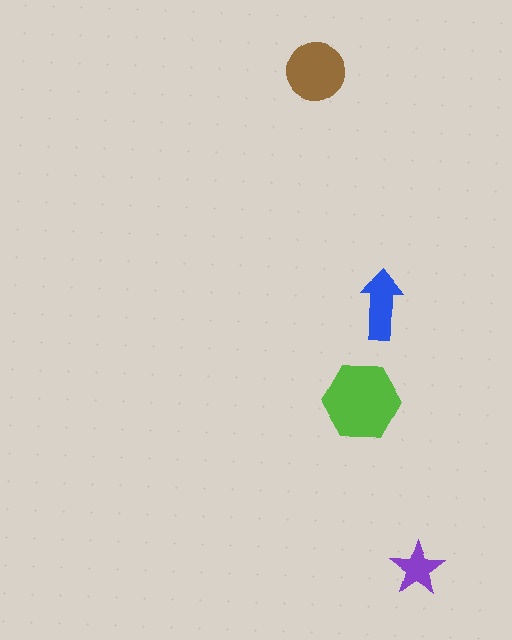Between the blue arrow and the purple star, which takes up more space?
The blue arrow.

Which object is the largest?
The lime hexagon.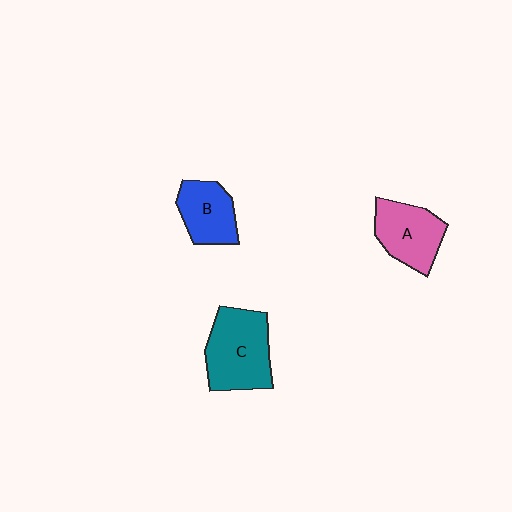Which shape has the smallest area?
Shape B (blue).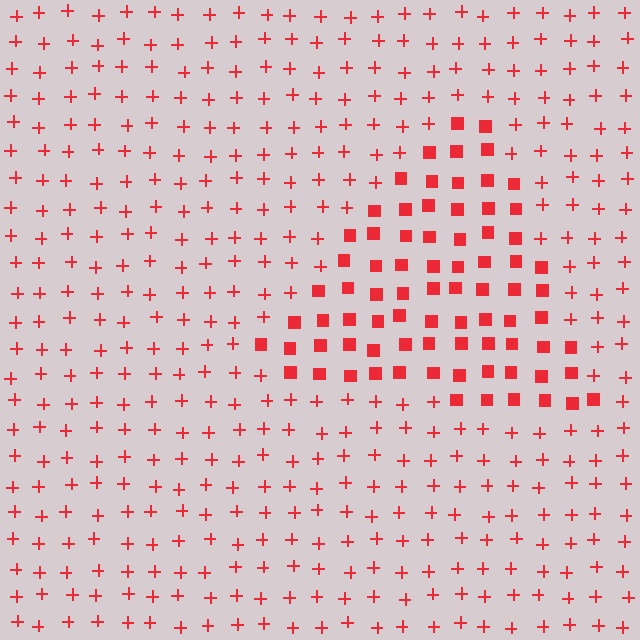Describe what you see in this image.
The image is filled with small red elements arranged in a uniform grid. A triangle-shaped region contains squares, while the surrounding area contains plus signs. The boundary is defined purely by the change in element shape.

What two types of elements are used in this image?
The image uses squares inside the triangle region and plus signs outside it.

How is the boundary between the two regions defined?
The boundary is defined by a change in element shape: squares inside vs. plus signs outside. All elements share the same color and spacing.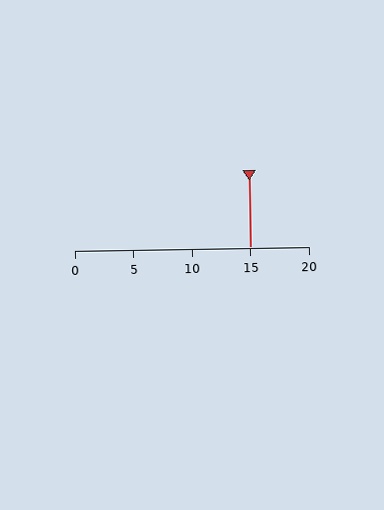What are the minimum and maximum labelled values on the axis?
The axis runs from 0 to 20.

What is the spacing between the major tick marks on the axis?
The major ticks are spaced 5 apart.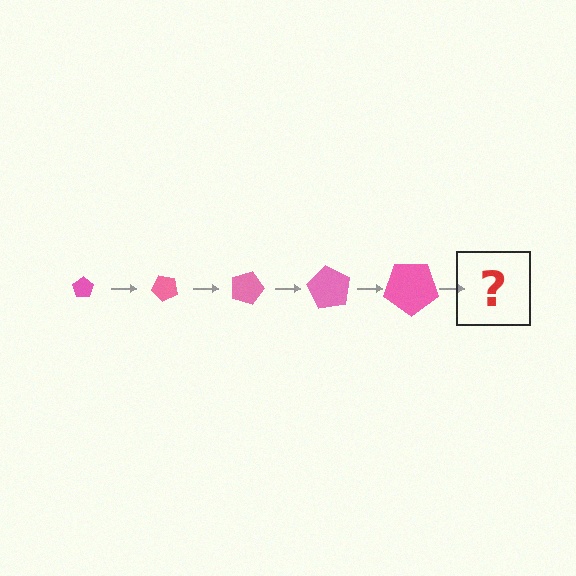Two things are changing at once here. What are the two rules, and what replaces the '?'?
The two rules are that the pentagon grows larger each step and it rotates 45 degrees each step. The '?' should be a pentagon, larger than the previous one and rotated 225 degrees from the start.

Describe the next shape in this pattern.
It should be a pentagon, larger than the previous one and rotated 225 degrees from the start.